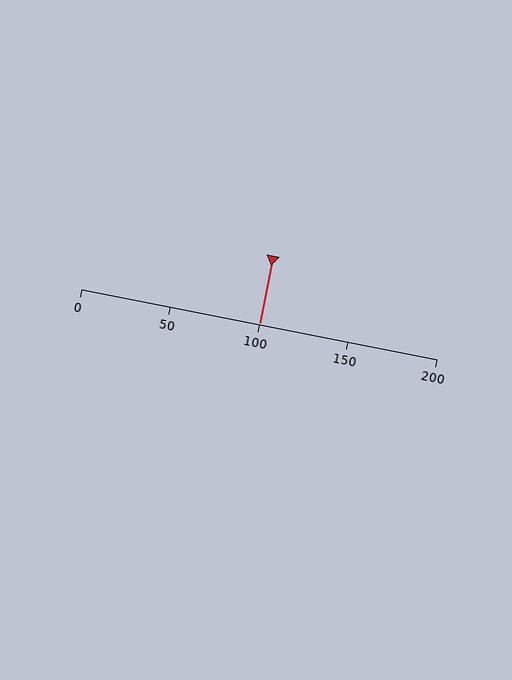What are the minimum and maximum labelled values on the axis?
The axis runs from 0 to 200.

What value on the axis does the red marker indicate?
The marker indicates approximately 100.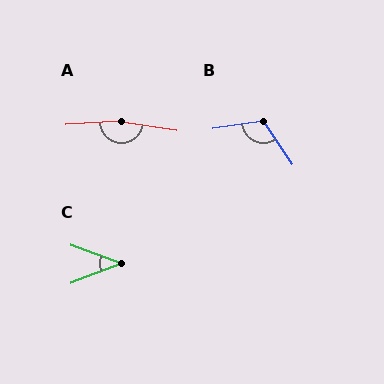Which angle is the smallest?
C, at approximately 41 degrees.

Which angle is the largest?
A, at approximately 167 degrees.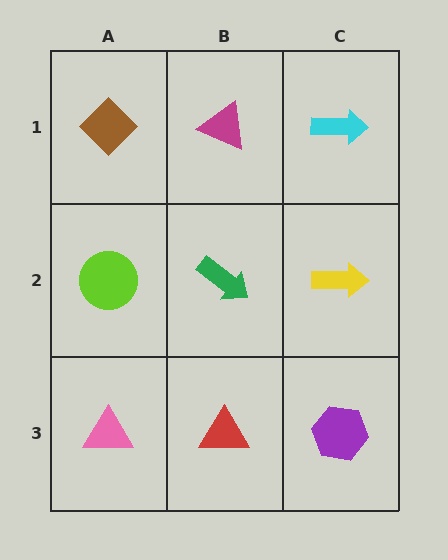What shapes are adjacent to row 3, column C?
A yellow arrow (row 2, column C), a red triangle (row 3, column B).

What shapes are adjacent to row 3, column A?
A lime circle (row 2, column A), a red triangle (row 3, column B).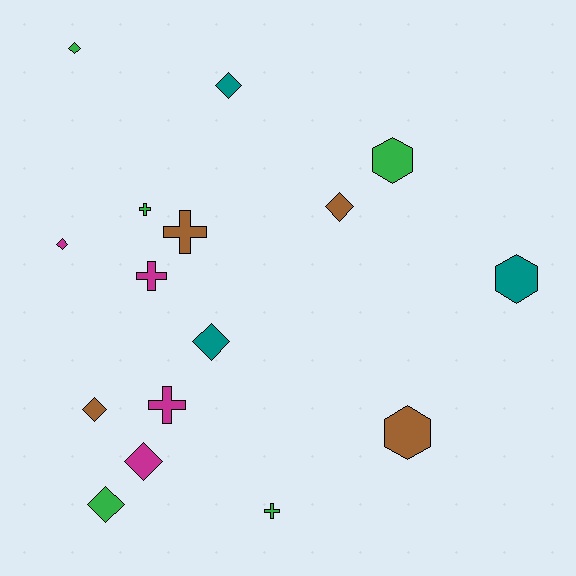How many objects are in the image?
There are 16 objects.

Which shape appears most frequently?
Diamond, with 8 objects.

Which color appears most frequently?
Green, with 5 objects.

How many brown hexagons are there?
There is 1 brown hexagon.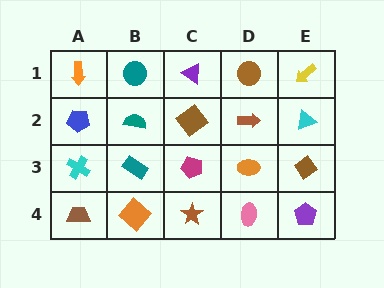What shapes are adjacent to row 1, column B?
A teal semicircle (row 2, column B), an orange arrow (row 1, column A), a purple triangle (row 1, column C).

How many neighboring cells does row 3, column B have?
4.